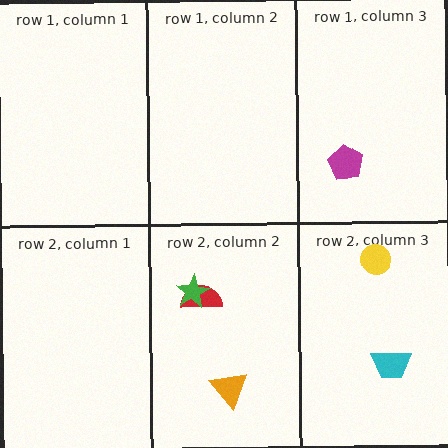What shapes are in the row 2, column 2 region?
The orange triangle, the red semicircle, the green star.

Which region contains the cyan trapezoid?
The row 2, column 3 region.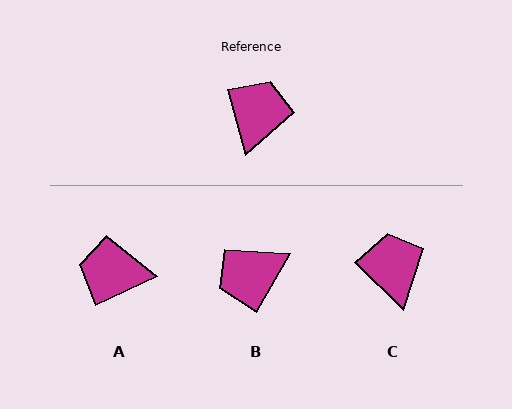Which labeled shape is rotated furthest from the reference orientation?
B, about 135 degrees away.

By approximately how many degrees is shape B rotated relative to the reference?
Approximately 135 degrees counter-clockwise.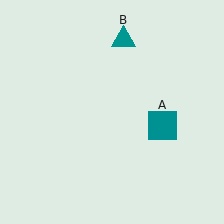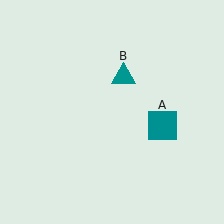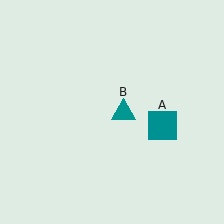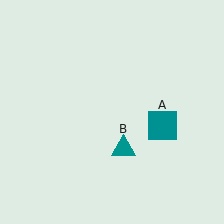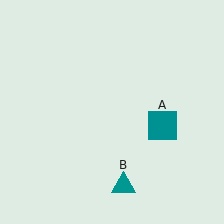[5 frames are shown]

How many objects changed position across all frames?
1 object changed position: teal triangle (object B).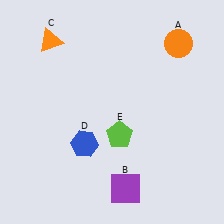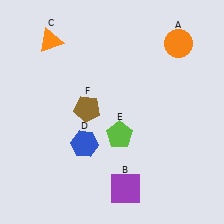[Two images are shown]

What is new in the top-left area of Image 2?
A brown pentagon (F) was added in the top-left area of Image 2.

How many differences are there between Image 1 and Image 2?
There is 1 difference between the two images.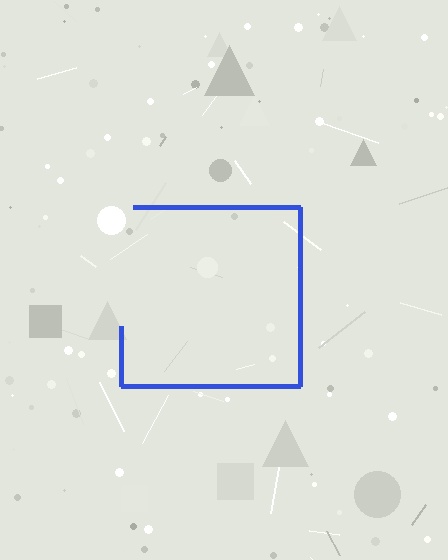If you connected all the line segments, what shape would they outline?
They would outline a square.